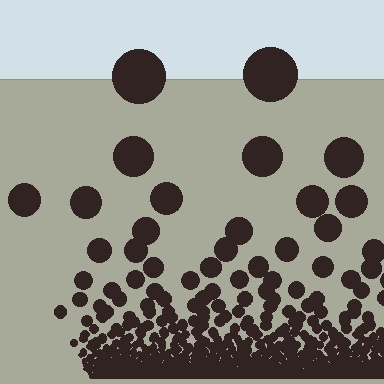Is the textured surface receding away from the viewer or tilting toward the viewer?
The surface appears to tilt toward the viewer. Texture elements get larger and sparser toward the top.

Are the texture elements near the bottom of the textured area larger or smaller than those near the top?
Smaller. The gradient is inverted — elements near the bottom are smaller and denser.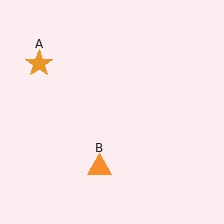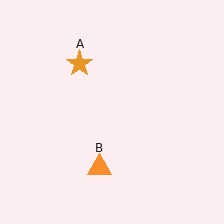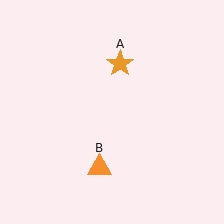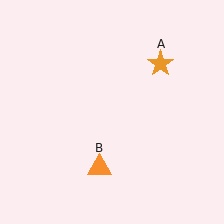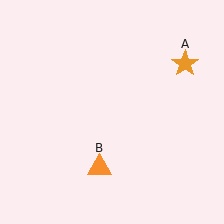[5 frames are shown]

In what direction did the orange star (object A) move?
The orange star (object A) moved right.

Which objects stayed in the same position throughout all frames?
Orange triangle (object B) remained stationary.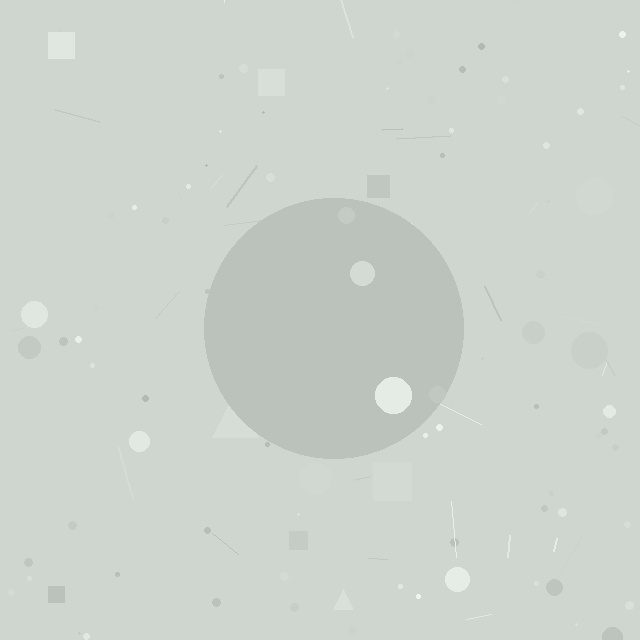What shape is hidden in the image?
A circle is hidden in the image.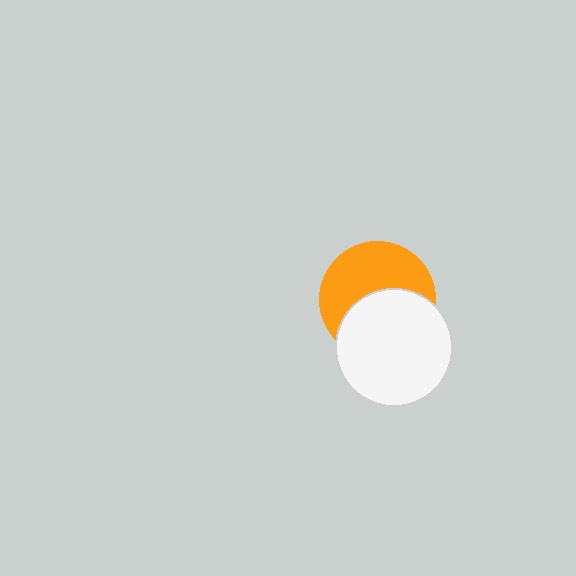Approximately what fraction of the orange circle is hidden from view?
Roughly 48% of the orange circle is hidden behind the white circle.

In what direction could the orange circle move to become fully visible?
The orange circle could move up. That would shift it out from behind the white circle entirely.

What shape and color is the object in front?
The object in front is a white circle.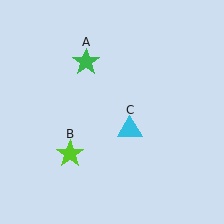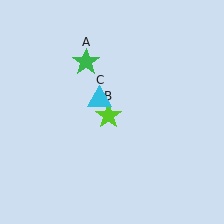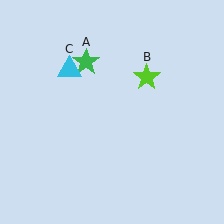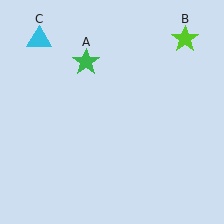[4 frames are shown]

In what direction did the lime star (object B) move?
The lime star (object B) moved up and to the right.